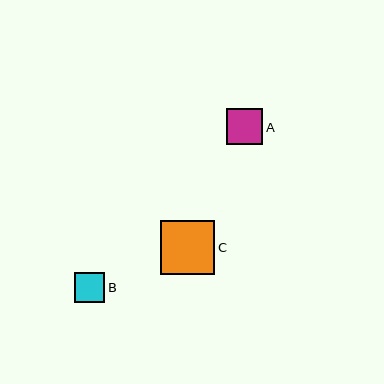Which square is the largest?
Square C is the largest with a size of approximately 54 pixels.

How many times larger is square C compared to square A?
Square C is approximately 1.5 times the size of square A.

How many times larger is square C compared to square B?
Square C is approximately 1.8 times the size of square B.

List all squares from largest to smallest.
From largest to smallest: C, A, B.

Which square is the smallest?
Square B is the smallest with a size of approximately 30 pixels.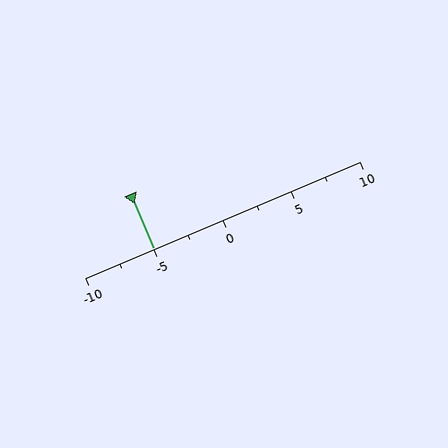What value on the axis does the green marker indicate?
The marker indicates approximately -5.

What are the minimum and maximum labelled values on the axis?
The axis runs from -10 to 10.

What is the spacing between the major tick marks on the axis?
The major ticks are spaced 5 apart.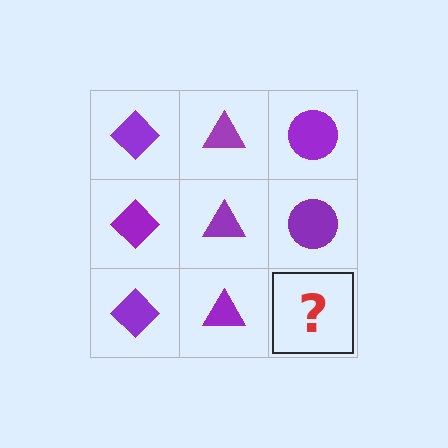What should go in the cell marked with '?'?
The missing cell should contain a purple circle.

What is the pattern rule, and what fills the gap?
The rule is that each column has a consistent shape. The gap should be filled with a purple circle.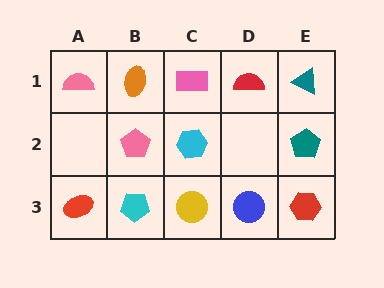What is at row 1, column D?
A red semicircle.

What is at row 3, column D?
A blue circle.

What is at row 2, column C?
A cyan hexagon.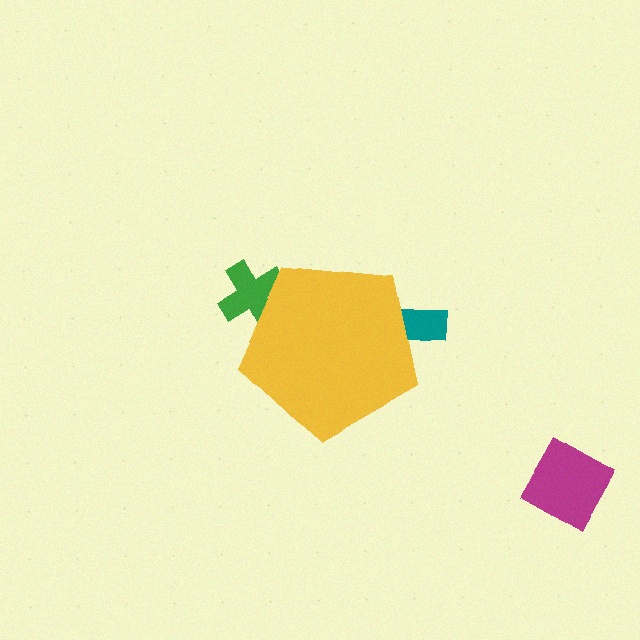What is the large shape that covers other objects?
A yellow pentagon.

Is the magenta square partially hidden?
No, the magenta square is fully visible.